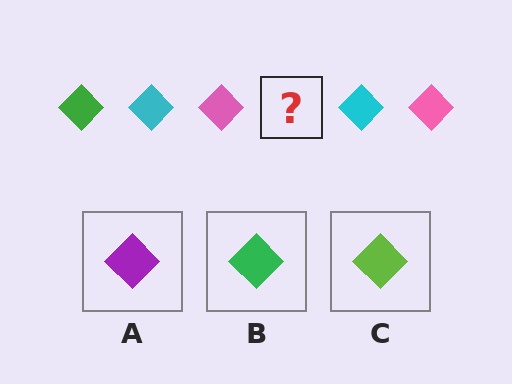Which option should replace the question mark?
Option B.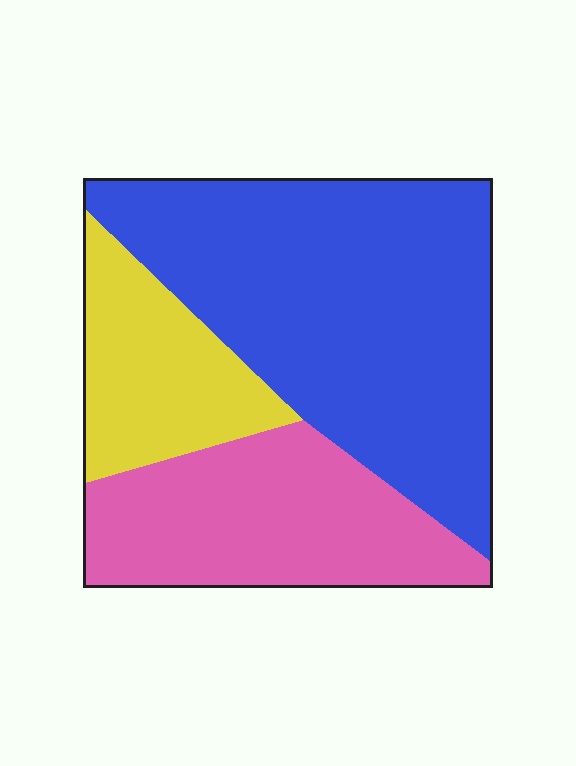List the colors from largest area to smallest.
From largest to smallest: blue, pink, yellow.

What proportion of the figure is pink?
Pink takes up about one quarter (1/4) of the figure.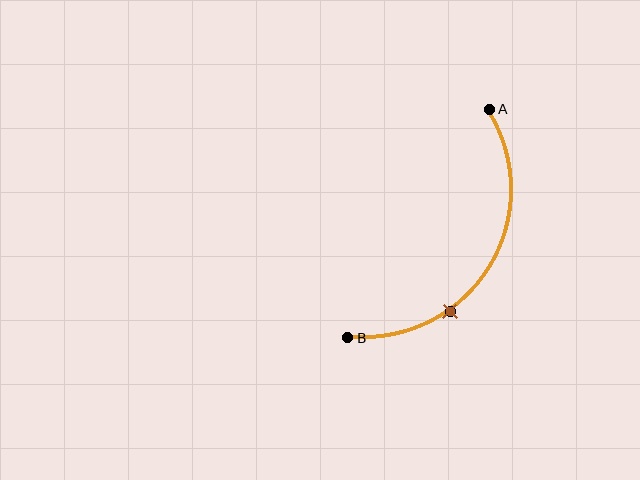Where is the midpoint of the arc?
The arc midpoint is the point on the curve farthest from the straight line joining A and B. It sits to the right of that line.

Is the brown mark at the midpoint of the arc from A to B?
No. The brown mark lies on the arc but is closer to endpoint B. The arc midpoint would be at the point on the curve equidistant along the arc from both A and B.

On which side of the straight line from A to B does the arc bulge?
The arc bulges to the right of the straight line connecting A and B.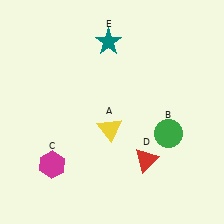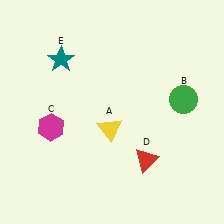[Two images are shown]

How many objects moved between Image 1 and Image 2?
3 objects moved between the two images.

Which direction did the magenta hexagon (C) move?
The magenta hexagon (C) moved up.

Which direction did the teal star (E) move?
The teal star (E) moved left.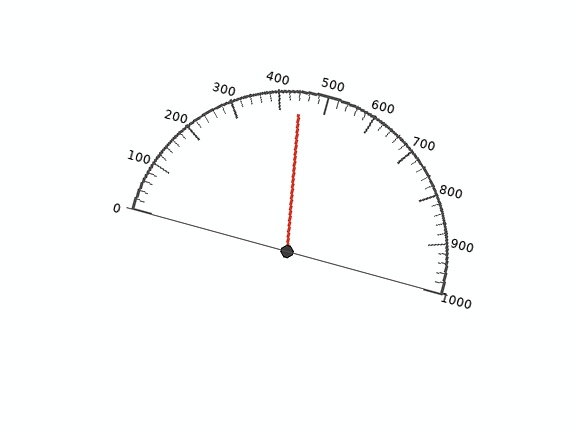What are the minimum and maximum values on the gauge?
The gauge ranges from 0 to 1000.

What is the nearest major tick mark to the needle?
The nearest major tick mark is 400.